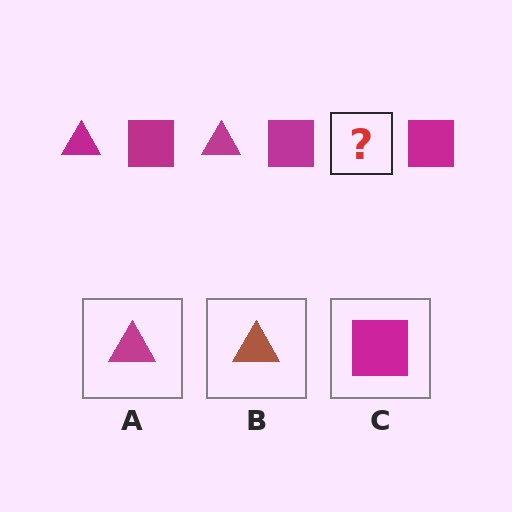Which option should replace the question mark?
Option A.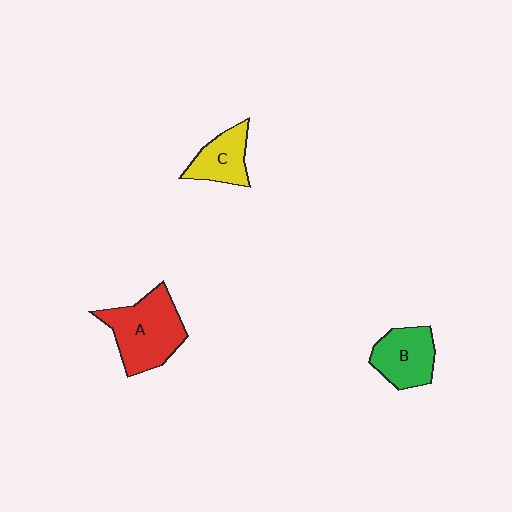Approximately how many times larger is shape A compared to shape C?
Approximately 1.8 times.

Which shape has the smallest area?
Shape C (yellow).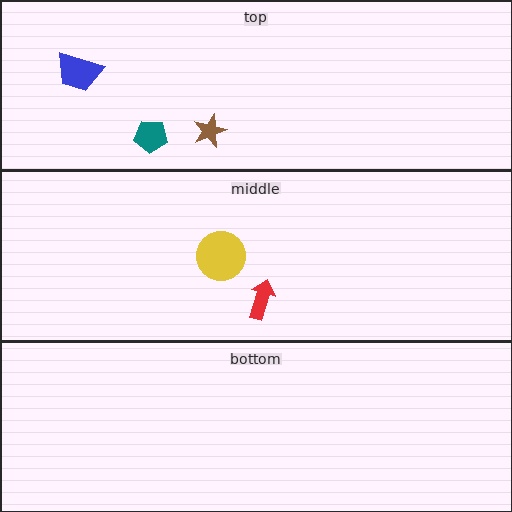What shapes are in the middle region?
The red arrow, the yellow circle.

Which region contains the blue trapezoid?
The top region.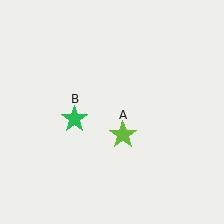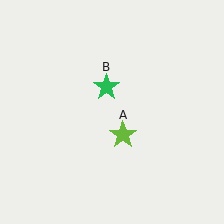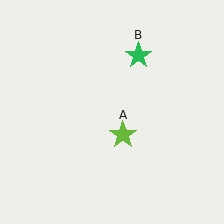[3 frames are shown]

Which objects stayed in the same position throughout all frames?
Lime star (object A) remained stationary.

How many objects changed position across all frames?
1 object changed position: green star (object B).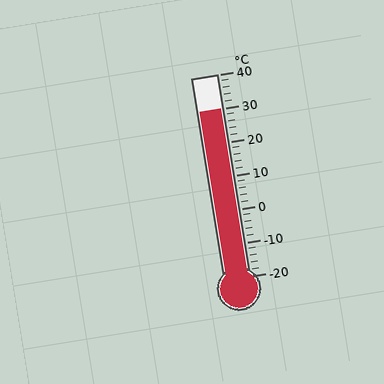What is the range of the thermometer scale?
The thermometer scale ranges from -20°C to 40°C.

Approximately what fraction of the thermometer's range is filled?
The thermometer is filled to approximately 85% of its range.